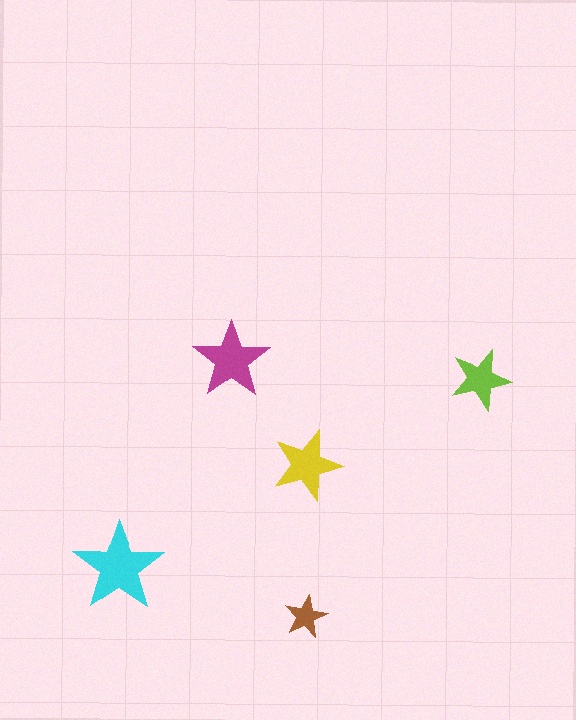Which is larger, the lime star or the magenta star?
The magenta one.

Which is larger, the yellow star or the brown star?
The yellow one.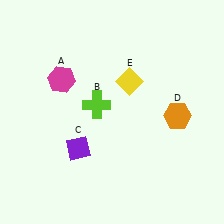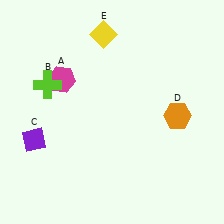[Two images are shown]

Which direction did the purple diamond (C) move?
The purple diamond (C) moved left.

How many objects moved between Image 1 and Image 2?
3 objects moved between the two images.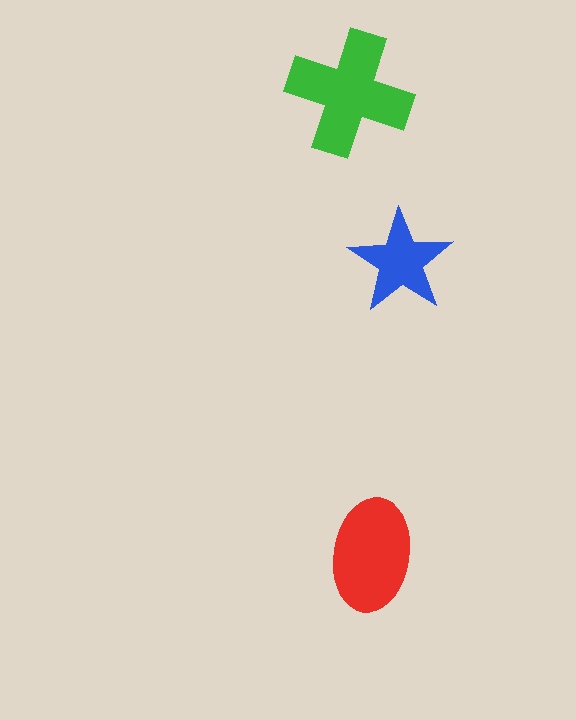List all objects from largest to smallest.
The green cross, the red ellipse, the blue star.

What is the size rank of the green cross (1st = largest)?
1st.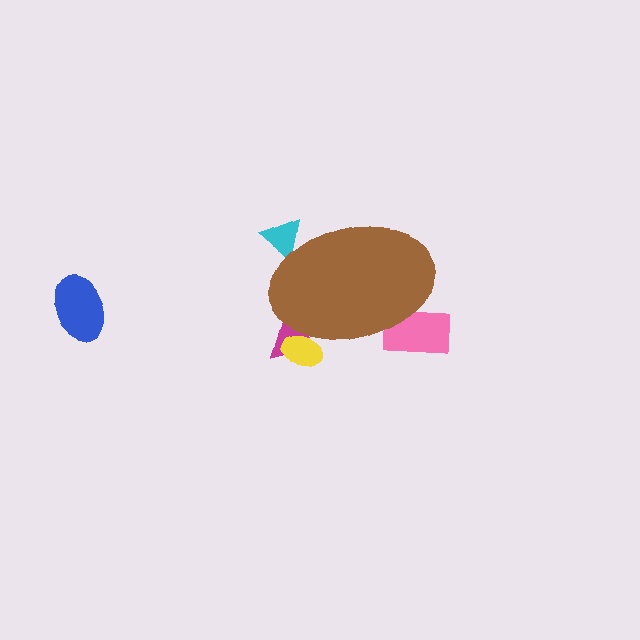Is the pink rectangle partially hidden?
Yes, the pink rectangle is partially hidden behind the brown ellipse.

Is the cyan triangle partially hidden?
Yes, the cyan triangle is partially hidden behind the brown ellipse.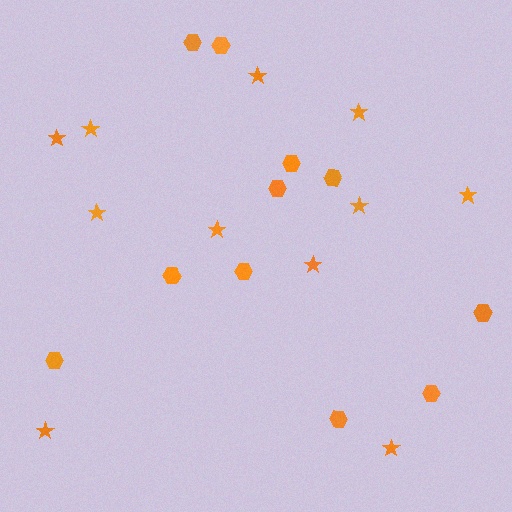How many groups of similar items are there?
There are 2 groups: one group of hexagons (11) and one group of stars (11).